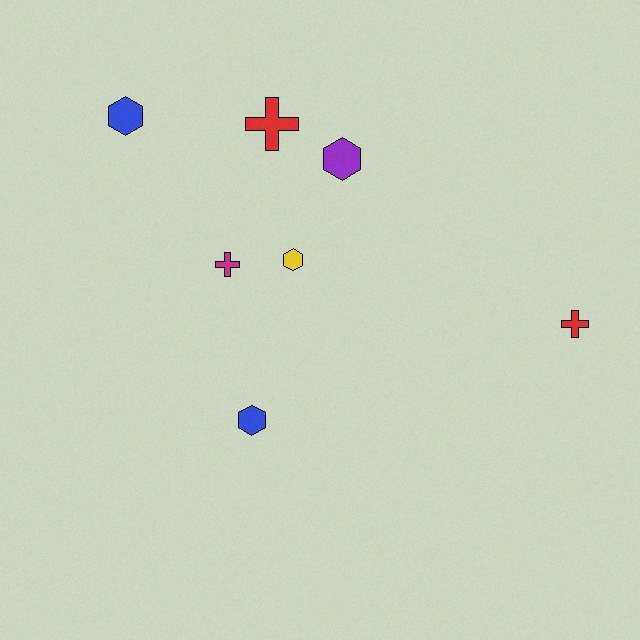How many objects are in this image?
There are 7 objects.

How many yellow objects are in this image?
There is 1 yellow object.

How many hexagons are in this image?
There are 4 hexagons.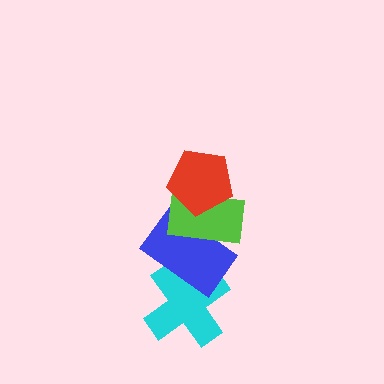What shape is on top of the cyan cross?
The blue rectangle is on top of the cyan cross.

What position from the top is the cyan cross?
The cyan cross is 4th from the top.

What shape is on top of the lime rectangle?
The red pentagon is on top of the lime rectangle.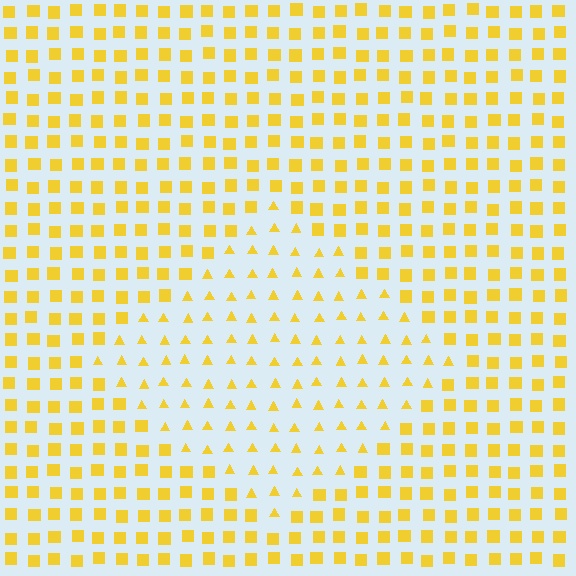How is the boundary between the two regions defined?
The boundary is defined by a change in element shape: triangles inside vs. squares outside. All elements share the same color and spacing.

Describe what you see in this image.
The image is filled with small yellow elements arranged in a uniform grid. A diamond-shaped region contains triangles, while the surrounding area contains squares. The boundary is defined purely by the change in element shape.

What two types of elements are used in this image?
The image uses triangles inside the diamond region and squares outside it.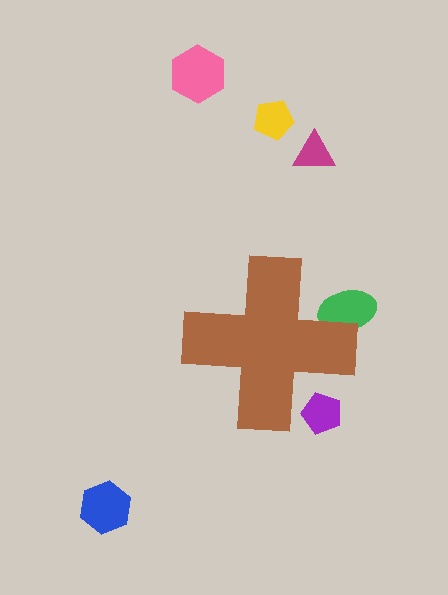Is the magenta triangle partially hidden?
No, the magenta triangle is fully visible.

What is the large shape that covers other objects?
A brown cross.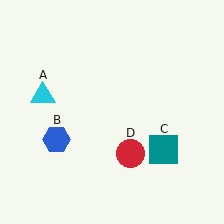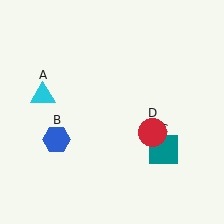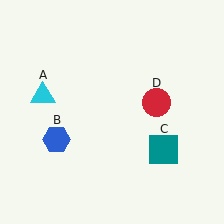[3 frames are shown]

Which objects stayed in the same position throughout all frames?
Cyan triangle (object A) and blue hexagon (object B) and teal square (object C) remained stationary.